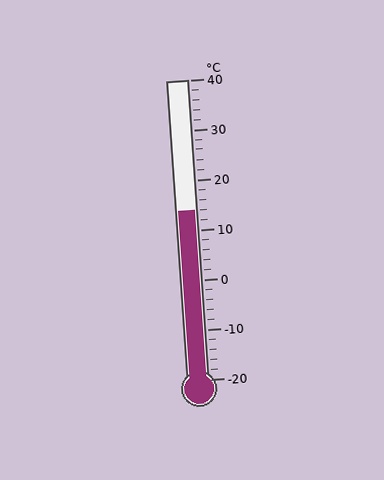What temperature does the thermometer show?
The thermometer shows approximately 14°C.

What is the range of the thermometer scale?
The thermometer scale ranges from -20°C to 40°C.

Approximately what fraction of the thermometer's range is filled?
The thermometer is filled to approximately 55% of its range.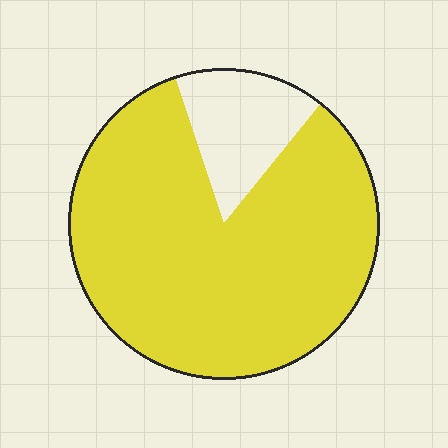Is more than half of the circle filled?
Yes.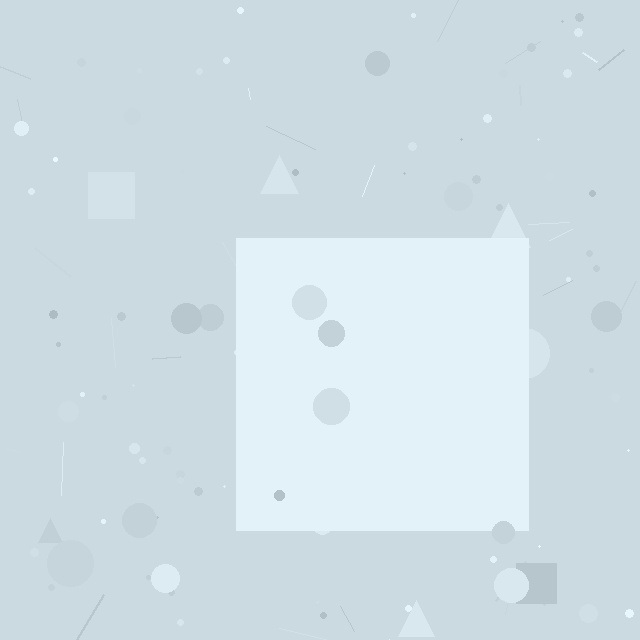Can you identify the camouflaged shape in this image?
The camouflaged shape is a square.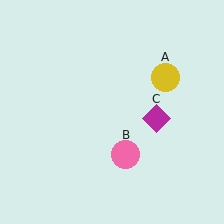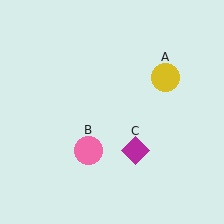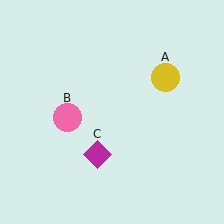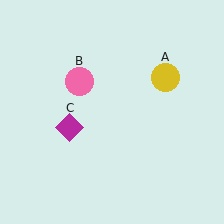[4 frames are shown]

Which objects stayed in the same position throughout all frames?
Yellow circle (object A) remained stationary.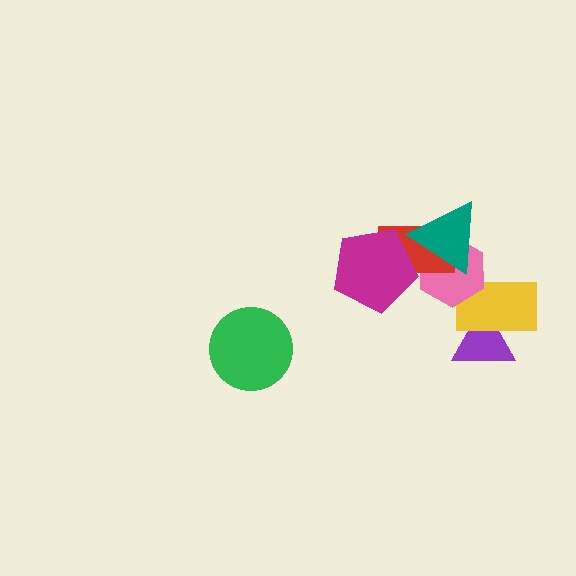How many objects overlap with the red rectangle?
3 objects overlap with the red rectangle.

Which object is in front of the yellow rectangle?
The pink hexagon is in front of the yellow rectangle.